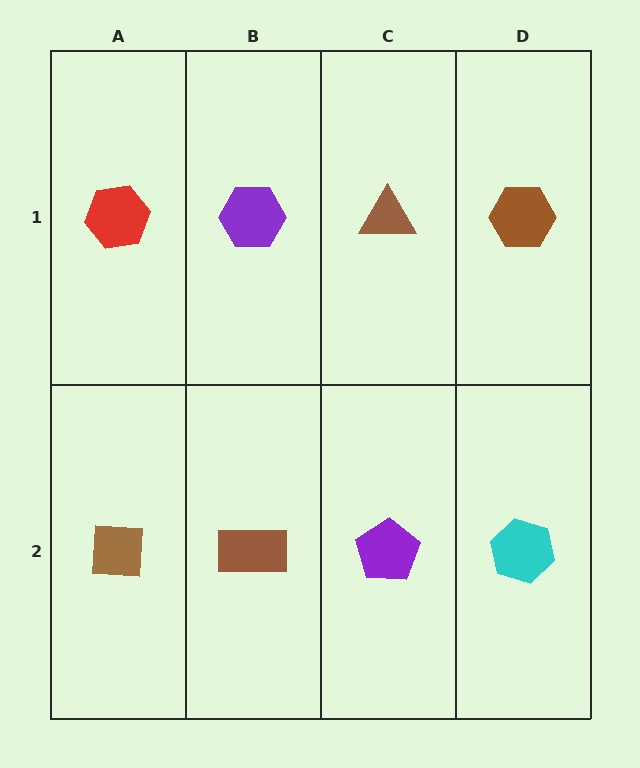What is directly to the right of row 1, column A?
A purple hexagon.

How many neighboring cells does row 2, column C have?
3.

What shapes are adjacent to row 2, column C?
A brown triangle (row 1, column C), a brown rectangle (row 2, column B), a cyan hexagon (row 2, column D).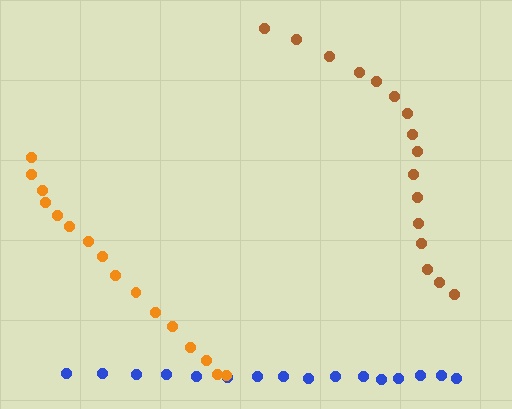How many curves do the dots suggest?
There are 3 distinct paths.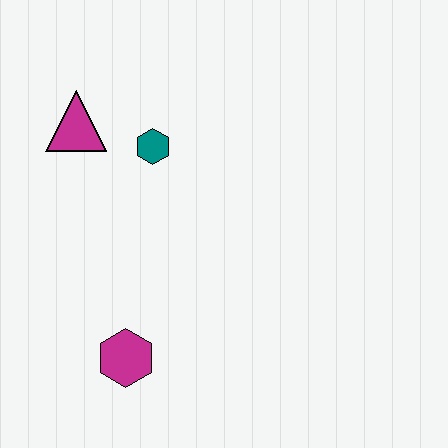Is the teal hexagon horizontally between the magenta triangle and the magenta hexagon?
No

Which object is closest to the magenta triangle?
The teal hexagon is closest to the magenta triangle.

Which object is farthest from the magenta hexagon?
The magenta triangle is farthest from the magenta hexagon.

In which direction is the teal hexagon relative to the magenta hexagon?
The teal hexagon is above the magenta hexagon.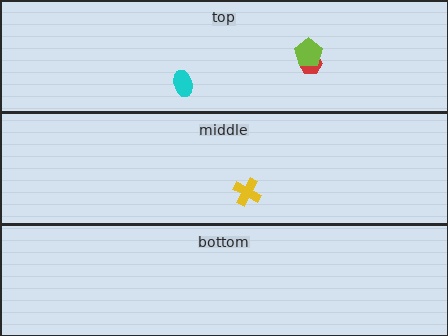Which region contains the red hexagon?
The top region.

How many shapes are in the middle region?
1.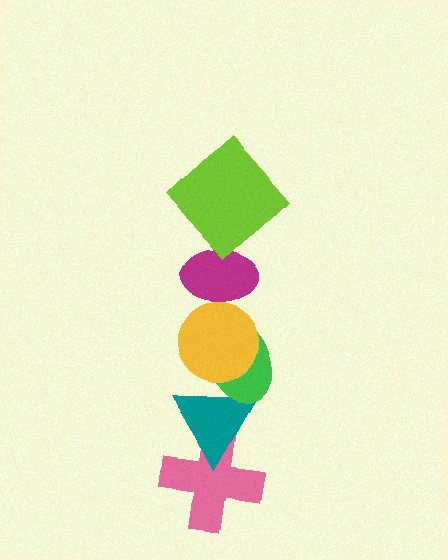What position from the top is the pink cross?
The pink cross is 6th from the top.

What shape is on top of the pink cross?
The teal triangle is on top of the pink cross.